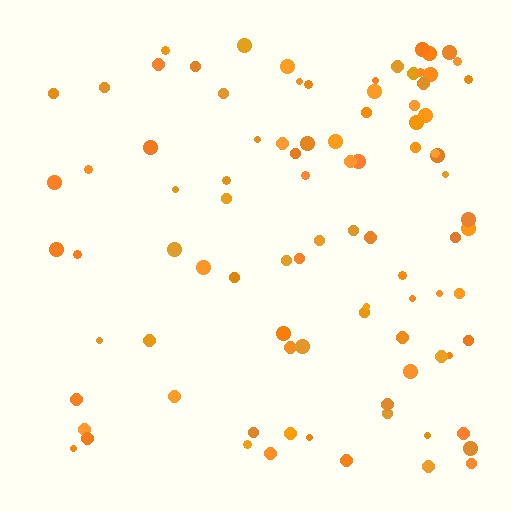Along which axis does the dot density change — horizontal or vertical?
Horizontal.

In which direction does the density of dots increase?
From left to right, with the right side densest.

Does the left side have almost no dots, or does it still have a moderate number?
Still a moderate number, just noticeably fewer than the right.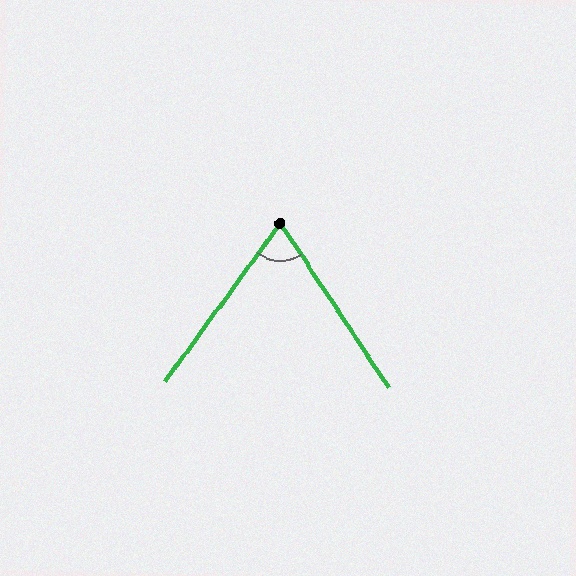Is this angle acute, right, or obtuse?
It is acute.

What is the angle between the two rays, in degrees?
Approximately 69 degrees.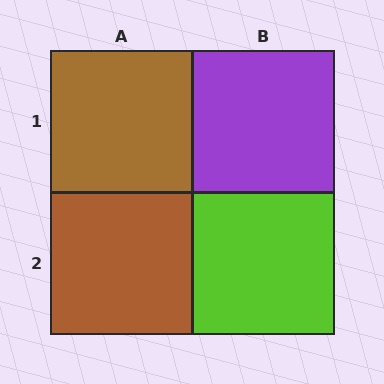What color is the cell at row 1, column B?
Purple.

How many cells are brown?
2 cells are brown.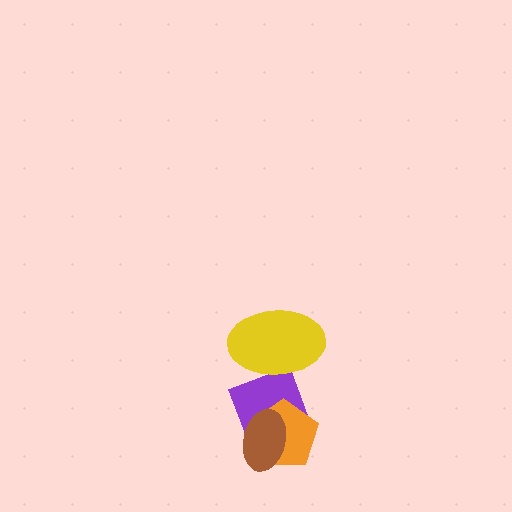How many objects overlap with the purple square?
3 objects overlap with the purple square.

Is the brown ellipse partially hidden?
No, no other shape covers it.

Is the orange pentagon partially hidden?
Yes, it is partially covered by another shape.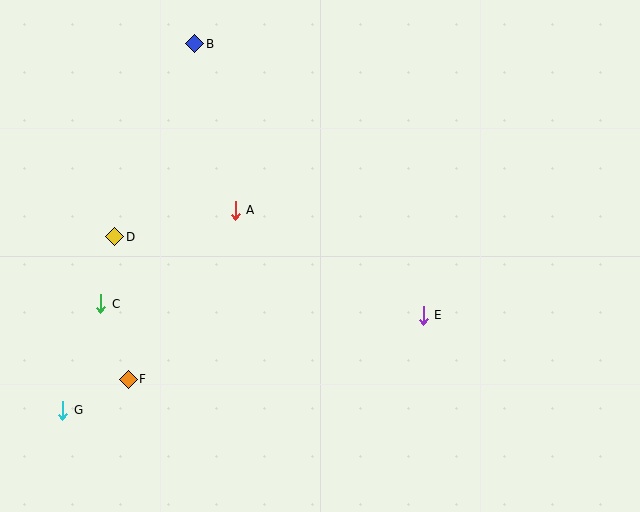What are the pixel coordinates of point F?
Point F is at (128, 379).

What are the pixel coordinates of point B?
Point B is at (195, 44).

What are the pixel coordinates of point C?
Point C is at (101, 304).